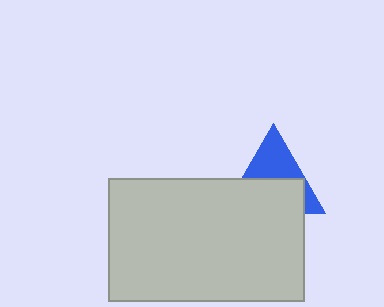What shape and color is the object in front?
The object in front is a light gray rectangle.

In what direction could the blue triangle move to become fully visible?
The blue triangle could move up. That would shift it out from behind the light gray rectangle entirely.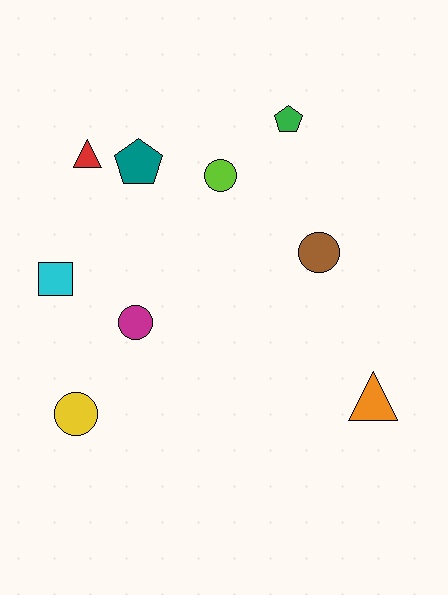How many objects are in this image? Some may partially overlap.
There are 9 objects.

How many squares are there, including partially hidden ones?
There is 1 square.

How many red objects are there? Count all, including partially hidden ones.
There is 1 red object.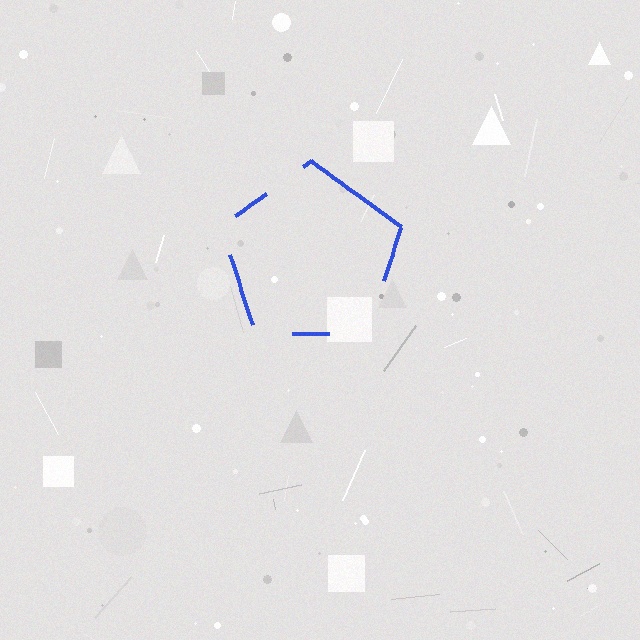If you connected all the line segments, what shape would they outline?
They would outline a pentagon.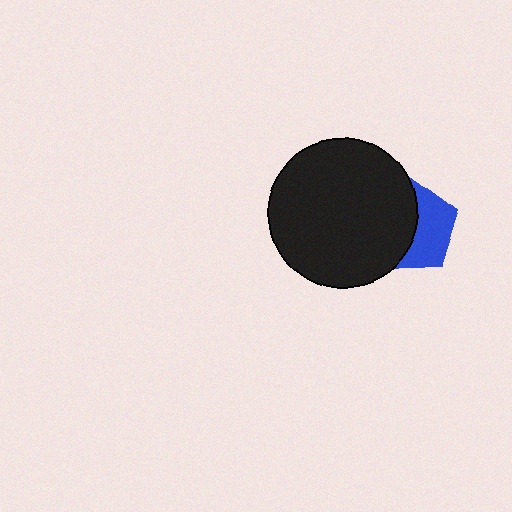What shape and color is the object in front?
The object in front is a black circle.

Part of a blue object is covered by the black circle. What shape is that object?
It is a pentagon.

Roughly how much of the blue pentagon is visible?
About half of it is visible (roughly 46%).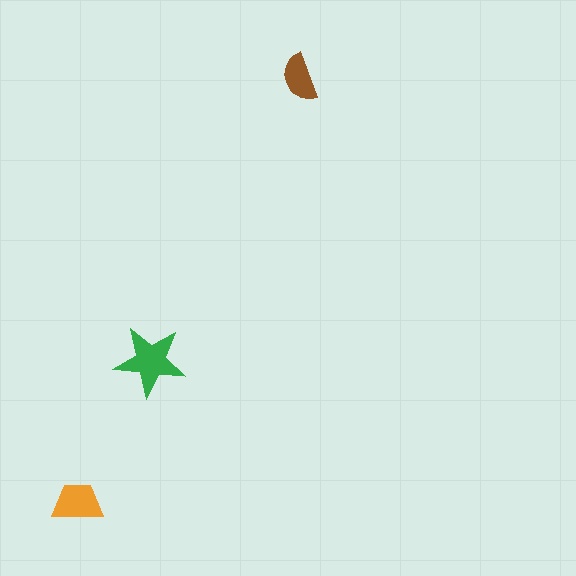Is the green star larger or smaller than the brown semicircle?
Larger.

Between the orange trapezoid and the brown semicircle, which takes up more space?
The orange trapezoid.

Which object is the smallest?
The brown semicircle.